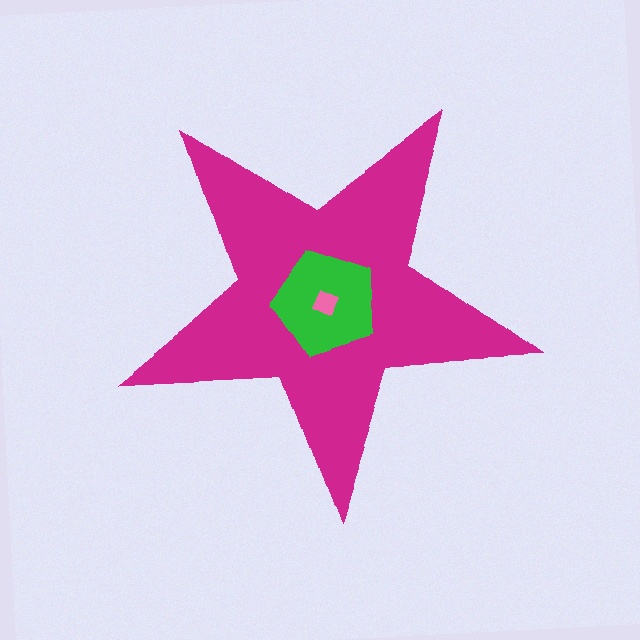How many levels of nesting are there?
3.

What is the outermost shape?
The magenta star.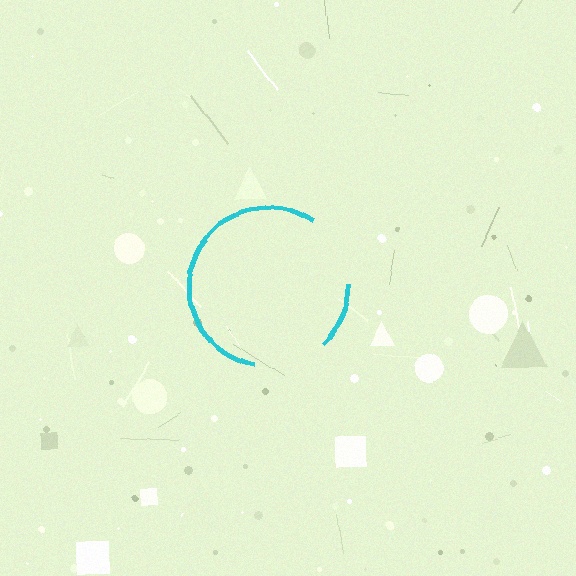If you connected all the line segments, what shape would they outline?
They would outline a circle.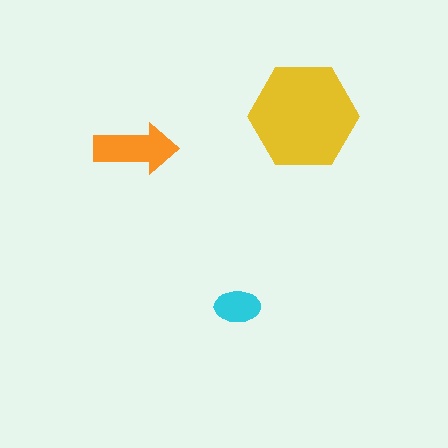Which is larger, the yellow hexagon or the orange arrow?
The yellow hexagon.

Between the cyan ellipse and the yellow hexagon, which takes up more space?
The yellow hexagon.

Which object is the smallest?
The cyan ellipse.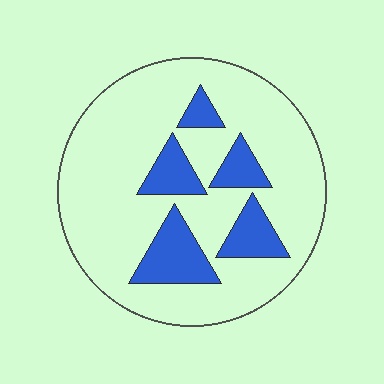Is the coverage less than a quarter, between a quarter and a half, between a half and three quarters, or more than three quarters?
Less than a quarter.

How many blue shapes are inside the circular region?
5.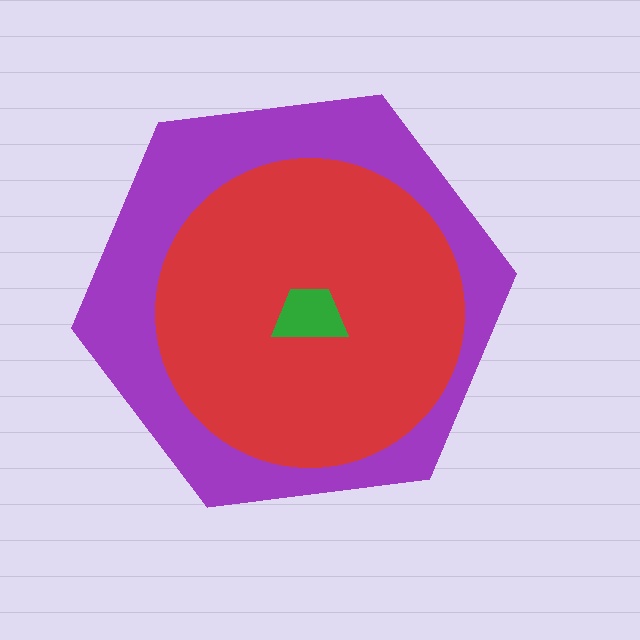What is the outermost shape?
The purple hexagon.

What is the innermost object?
The green trapezoid.